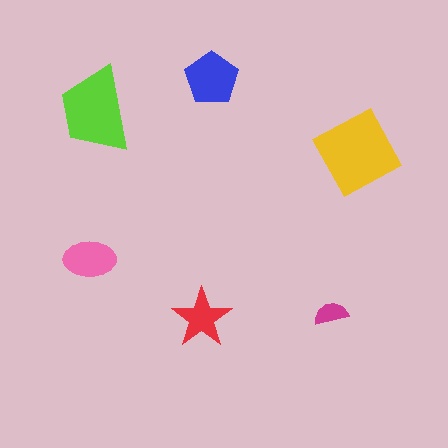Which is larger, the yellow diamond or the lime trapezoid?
The yellow diamond.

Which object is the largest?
The yellow diamond.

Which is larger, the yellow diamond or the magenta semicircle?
The yellow diamond.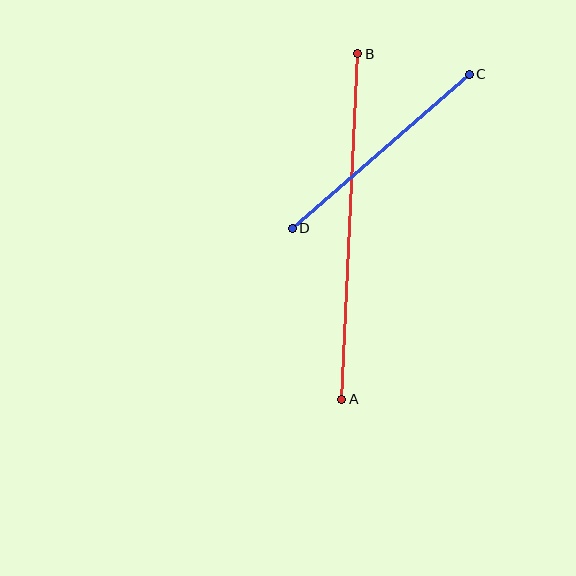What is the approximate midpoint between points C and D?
The midpoint is at approximately (381, 151) pixels.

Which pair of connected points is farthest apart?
Points A and B are farthest apart.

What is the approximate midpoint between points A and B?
The midpoint is at approximately (350, 226) pixels.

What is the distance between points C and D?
The distance is approximately 235 pixels.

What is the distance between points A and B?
The distance is approximately 346 pixels.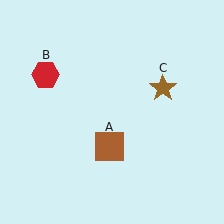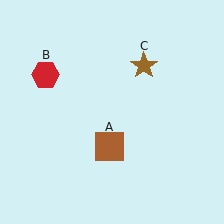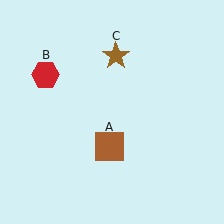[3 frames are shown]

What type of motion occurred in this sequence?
The brown star (object C) rotated counterclockwise around the center of the scene.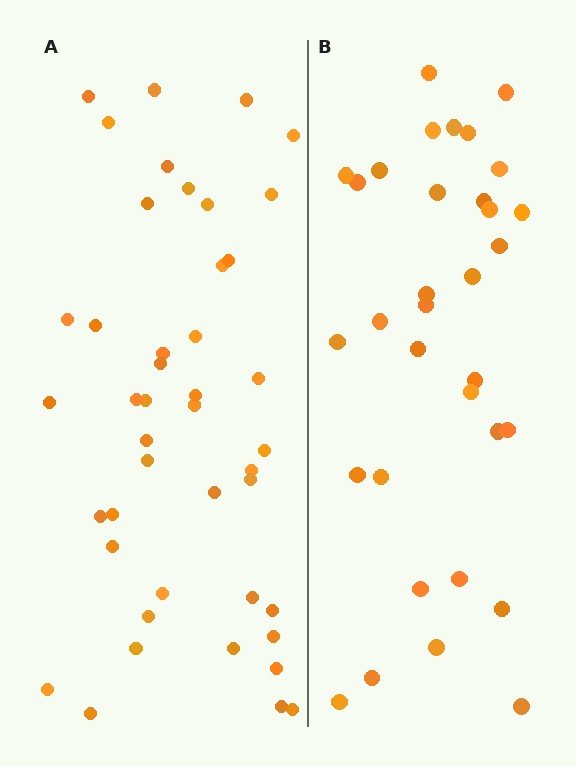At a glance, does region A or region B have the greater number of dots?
Region A (the left region) has more dots.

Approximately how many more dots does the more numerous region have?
Region A has roughly 12 or so more dots than region B.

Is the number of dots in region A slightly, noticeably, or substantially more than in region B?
Region A has noticeably more, but not dramatically so. The ratio is roughly 1.3 to 1.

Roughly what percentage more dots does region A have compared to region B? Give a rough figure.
About 35% more.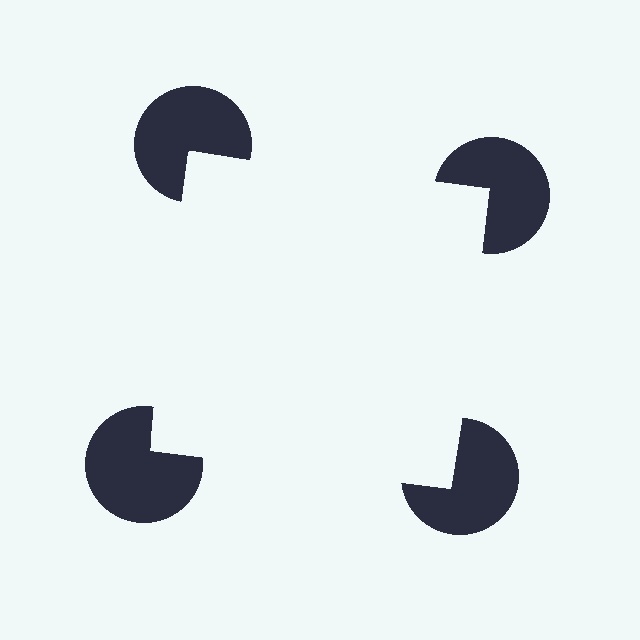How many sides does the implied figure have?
4 sides.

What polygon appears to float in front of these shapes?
An illusory square — its edges are inferred from the aligned wedge cuts in the pac-man discs, not physically drawn.